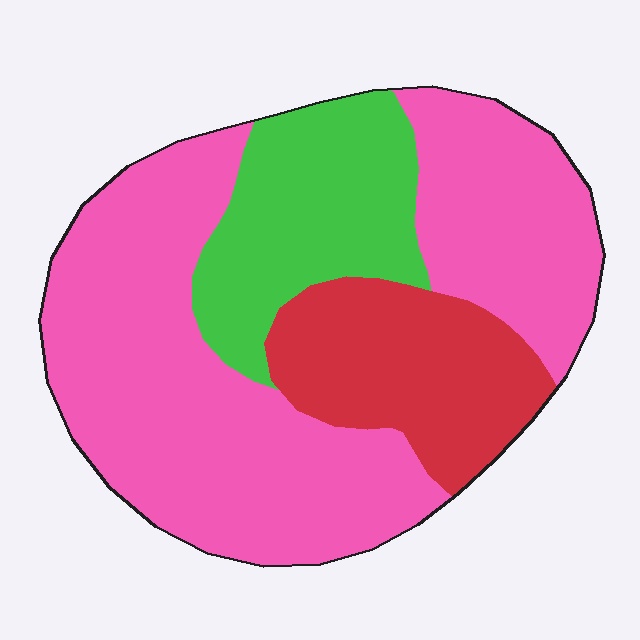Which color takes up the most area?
Pink, at roughly 60%.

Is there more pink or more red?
Pink.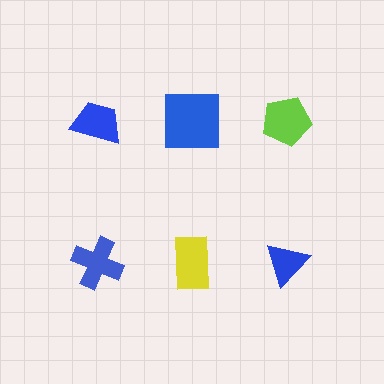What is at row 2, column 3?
A blue triangle.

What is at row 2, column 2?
A yellow rectangle.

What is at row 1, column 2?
A blue square.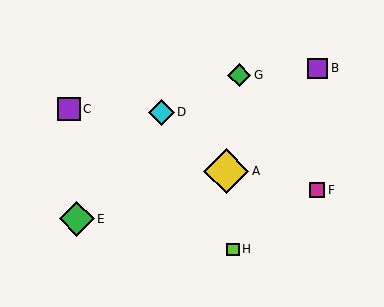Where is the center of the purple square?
The center of the purple square is at (69, 109).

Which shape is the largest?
The yellow diamond (labeled A) is the largest.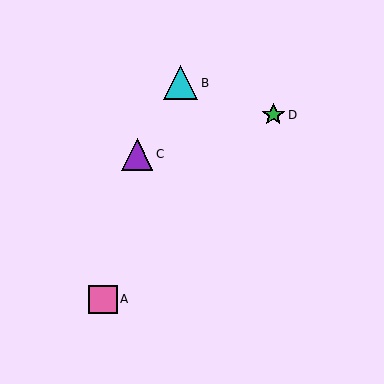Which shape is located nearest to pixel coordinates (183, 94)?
The cyan triangle (labeled B) at (181, 83) is nearest to that location.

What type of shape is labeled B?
Shape B is a cyan triangle.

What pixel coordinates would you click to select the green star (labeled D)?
Click at (273, 115) to select the green star D.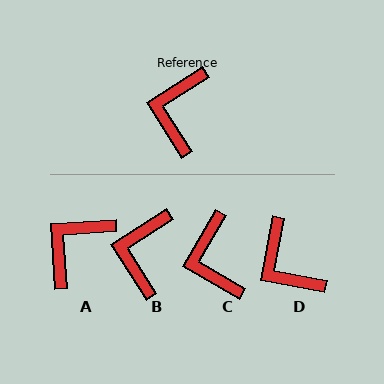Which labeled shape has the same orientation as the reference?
B.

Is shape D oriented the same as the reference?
No, it is off by about 47 degrees.